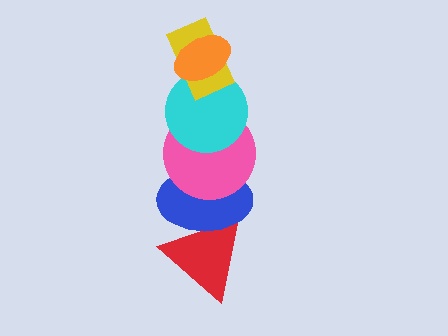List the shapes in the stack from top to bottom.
From top to bottom: the orange ellipse, the yellow rectangle, the cyan circle, the pink circle, the blue ellipse, the red triangle.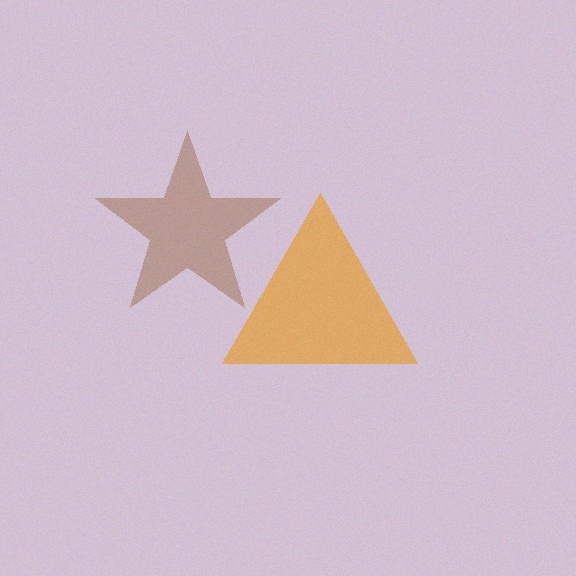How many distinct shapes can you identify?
There are 2 distinct shapes: an orange triangle, a brown star.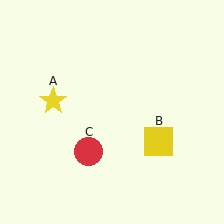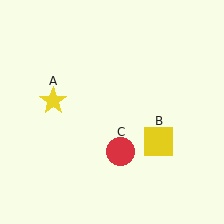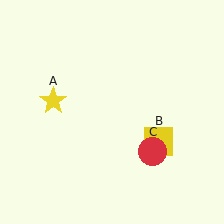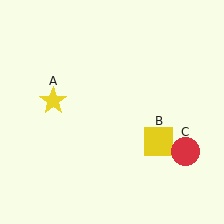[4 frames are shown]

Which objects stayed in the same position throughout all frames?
Yellow star (object A) and yellow square (object B) remained stationary.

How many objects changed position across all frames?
1 object changed position: red circle (object C).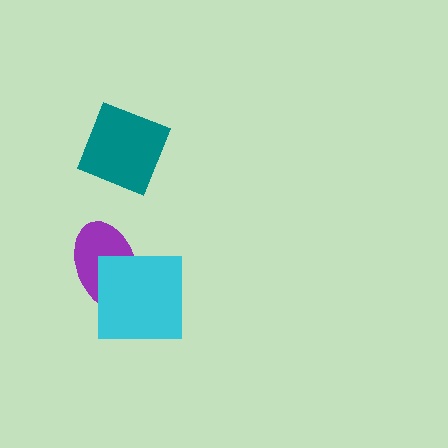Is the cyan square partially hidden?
No, no other shape covers it.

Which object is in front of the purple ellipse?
The cyan square is in front of the purple ellipse.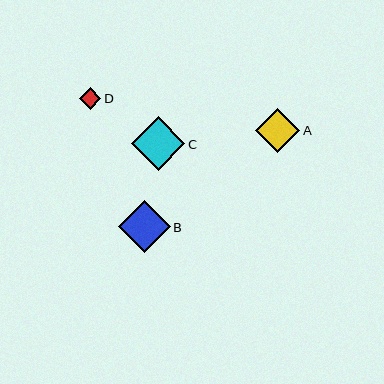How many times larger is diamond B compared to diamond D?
Diamond B is approximately 2.4 times the size of diamond D.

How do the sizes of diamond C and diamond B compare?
Diamond C and diamond B are approximately the same size.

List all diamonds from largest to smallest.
From largest to smallest: C, B, A, D.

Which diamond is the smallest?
Diamond D is the smallest with a size of approximately 21 pixels.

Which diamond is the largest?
Diamond C is the largest with a size of approximately 53 pixels.